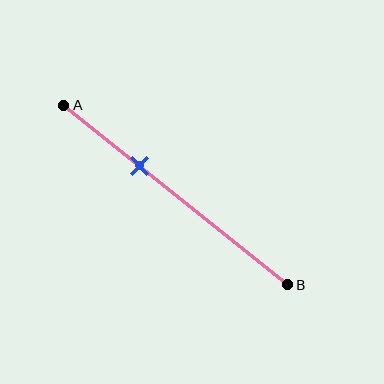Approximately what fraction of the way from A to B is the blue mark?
The blue mark is approximately 35% of the way from A to B.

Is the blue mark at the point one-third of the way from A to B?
Yes, the mark is approximately at the one-third point.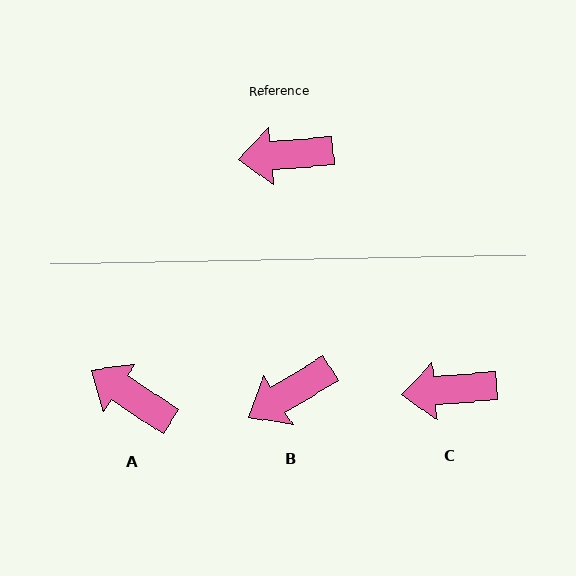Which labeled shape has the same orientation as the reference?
C.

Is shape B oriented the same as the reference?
No, it is off by about 26 degrees.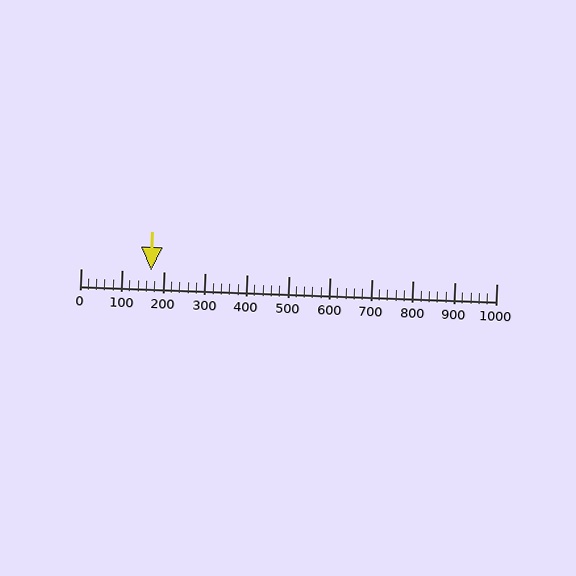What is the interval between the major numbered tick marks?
The major tick marks are spaced 100 units apart.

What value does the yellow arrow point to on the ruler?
The yellow arrow points to approximately 170.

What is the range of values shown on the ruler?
The ruler shows values from 0 to 1000.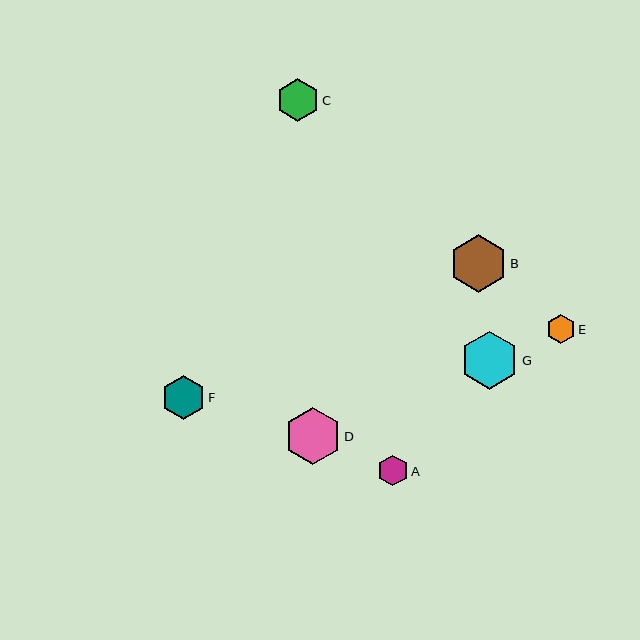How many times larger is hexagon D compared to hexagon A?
Hexagon D is approximately 1.8 times the size of hexagon A.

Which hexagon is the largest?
Hexagon G is the largest with a size of approximately 58 pixels.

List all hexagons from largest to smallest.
From largest to smallest: G, B, D, F, C, A, E.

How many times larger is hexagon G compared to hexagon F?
Hexagon G is approximately 1.3 times the size of hexagon F.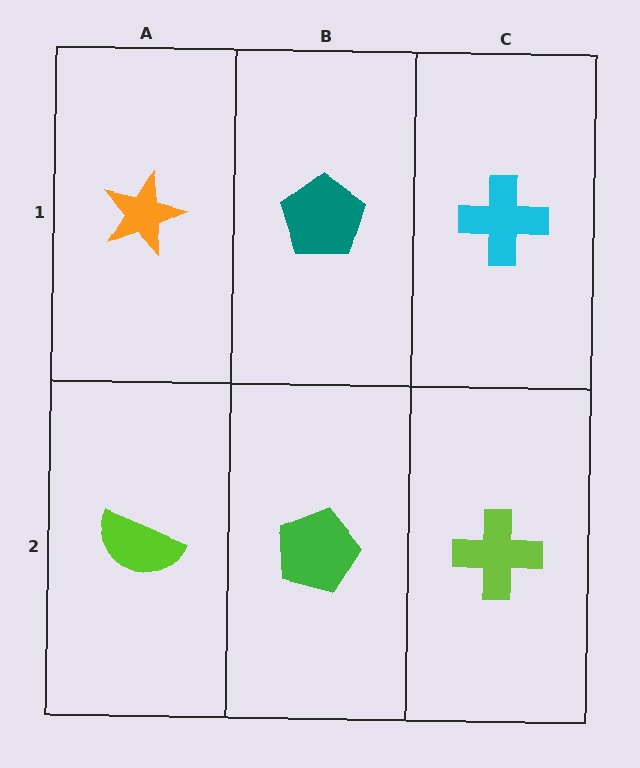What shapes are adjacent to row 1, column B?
A green pentagon (row 2, column B), an orange star (row 1, column A), a cyan cross (row 1, column C).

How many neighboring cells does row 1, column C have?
2.